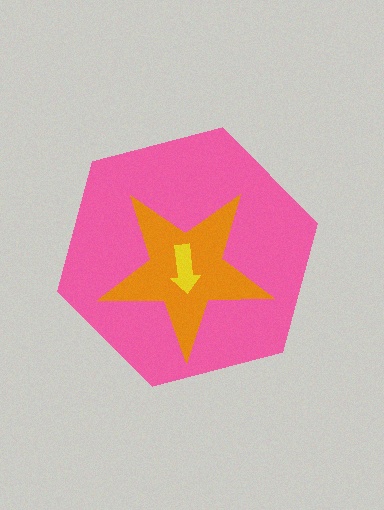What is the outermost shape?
The pink hexagon.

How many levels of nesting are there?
3.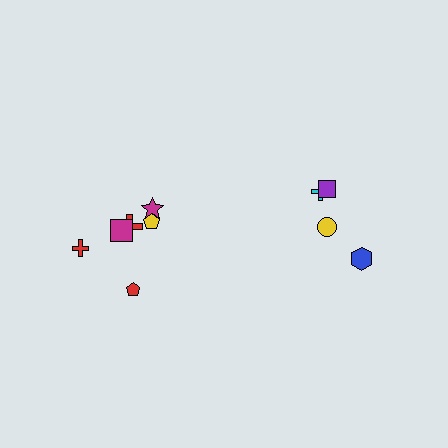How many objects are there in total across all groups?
There are 10 objects.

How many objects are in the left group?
There are 6 objects.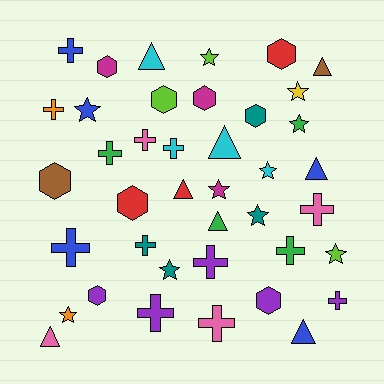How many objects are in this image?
There are 40 objects.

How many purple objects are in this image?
There are 5 purple objects.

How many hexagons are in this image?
There are 9 hexagons.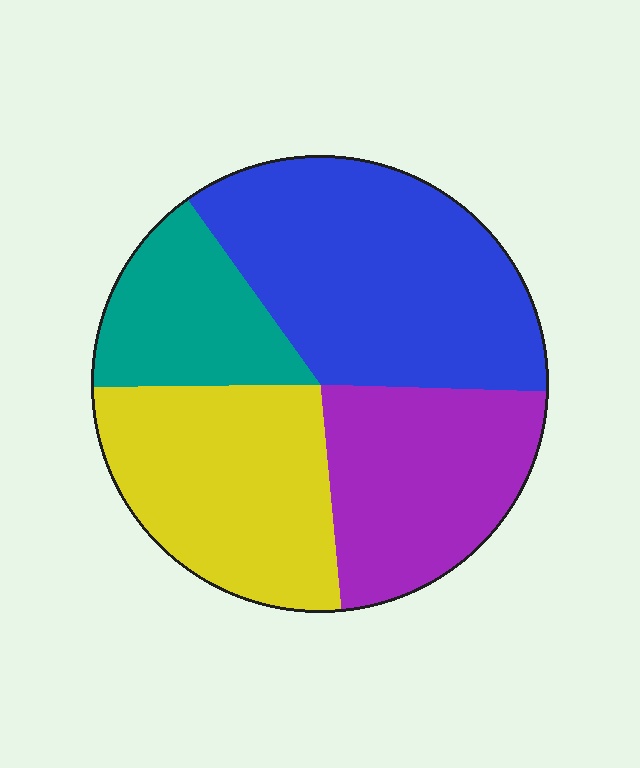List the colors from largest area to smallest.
From largest to smallest: blue, yellow, purple, teal.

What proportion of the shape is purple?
Purple covers around 25% of the shape.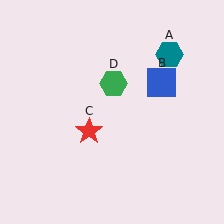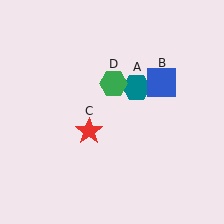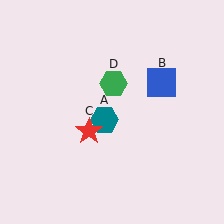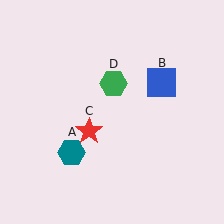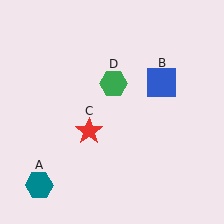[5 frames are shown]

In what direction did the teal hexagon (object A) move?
The teal hexagon (object A) moved down and to the left.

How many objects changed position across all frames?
1 object changed position: teal hexagon (object A).